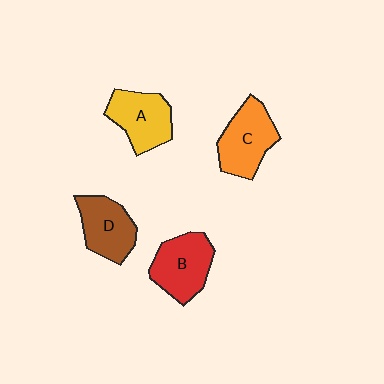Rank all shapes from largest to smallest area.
From largest to smallest: C (orange), B (red), A (yellow), D (brown).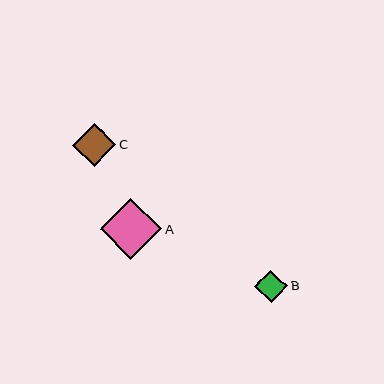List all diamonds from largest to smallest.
From largest to smallest: A, C, B.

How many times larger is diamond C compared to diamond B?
Diamond C is approximately 1.3 times the size of diamond B.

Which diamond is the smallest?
Diamond B is the smallest with a size of approximately 33 pixels.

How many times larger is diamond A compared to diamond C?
Diamond A is approximately 1.4 times the size of diamond C.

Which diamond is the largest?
Diamond A is the largest with a size of approximately 61 pixels.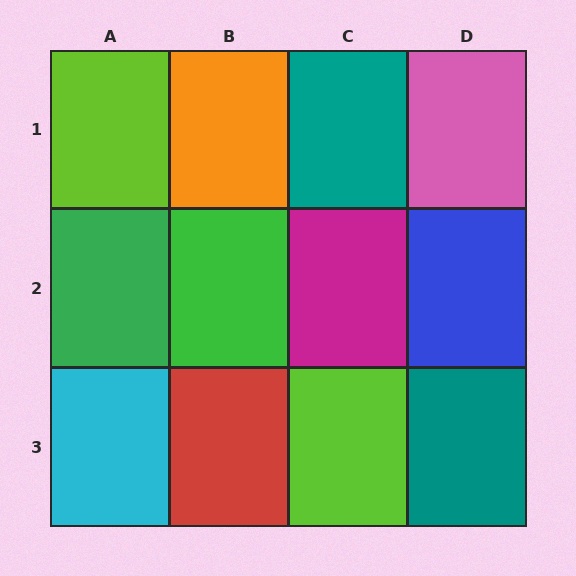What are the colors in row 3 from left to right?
Cyan, red, lime, teal.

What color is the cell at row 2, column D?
Blue.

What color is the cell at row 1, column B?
Orange.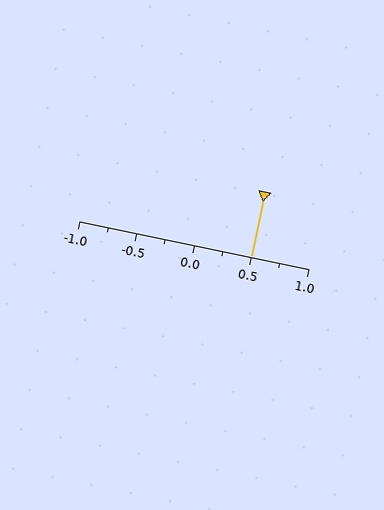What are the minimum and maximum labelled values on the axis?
The axis runs from -1.0 to 1.0.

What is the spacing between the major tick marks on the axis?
The major ticks are spaced 0.5 apart.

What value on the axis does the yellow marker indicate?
The marker indicates approximately 0.5.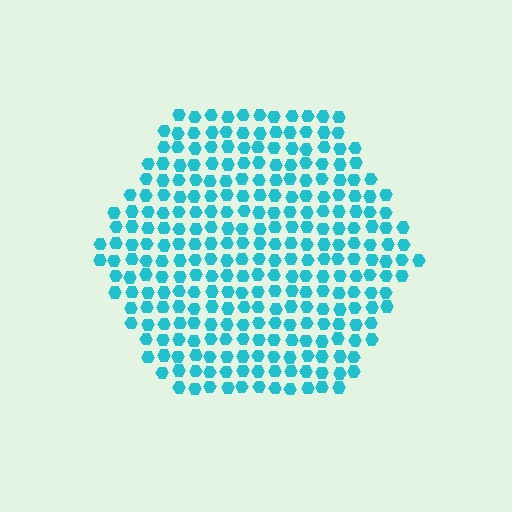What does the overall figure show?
The overall figure shows a hexagon.